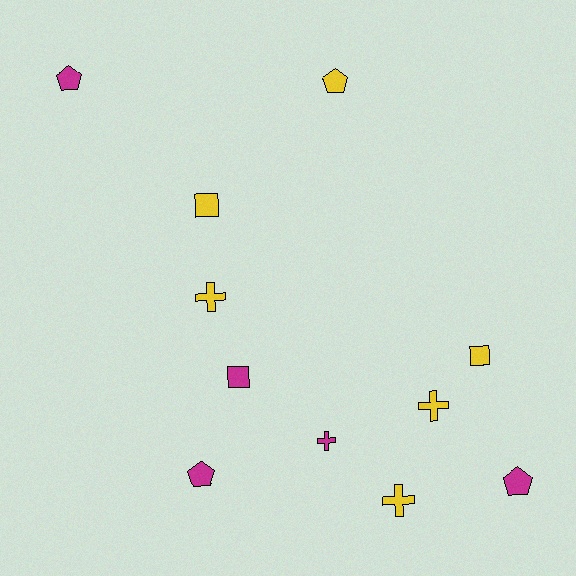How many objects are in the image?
There are 11 objects.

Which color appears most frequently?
Yellow, with 6 objects.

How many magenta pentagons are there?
There are 3 magenta pentagons.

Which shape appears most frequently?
Pentagon, with 4 objects.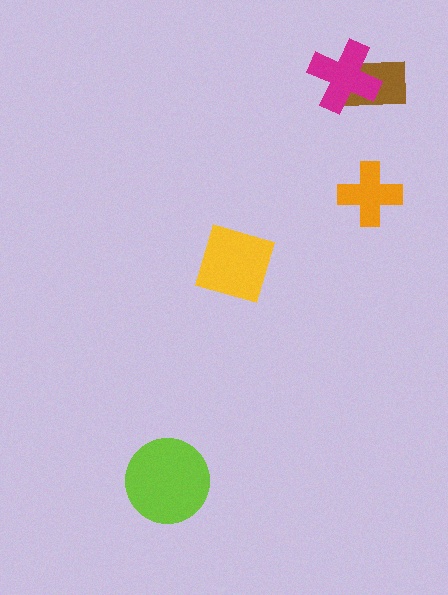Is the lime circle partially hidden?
No, no other shape covers it.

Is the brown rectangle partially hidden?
Yes, it is partially covered by another shape.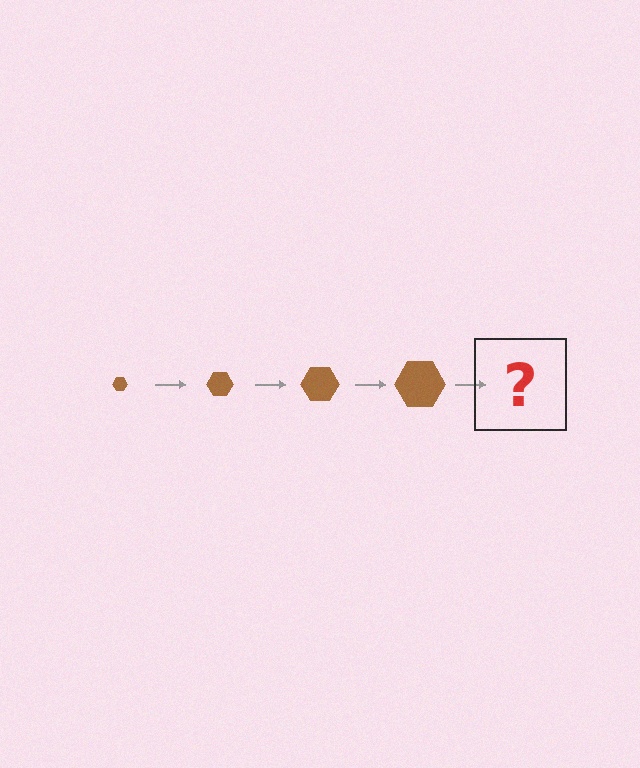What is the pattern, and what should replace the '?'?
The pattern is that the hexagon gets progressively larger each step. The '?' should be a brown hexagon, larger than the previous one.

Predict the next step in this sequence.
The next step is a brown hexagon, larger than the previous one.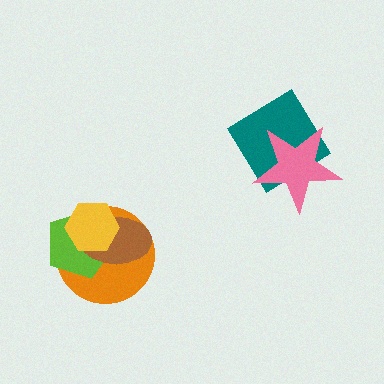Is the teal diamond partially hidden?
Yes, it is partially covered by another shape.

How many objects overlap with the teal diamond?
1 object overlaps with the teal diamond.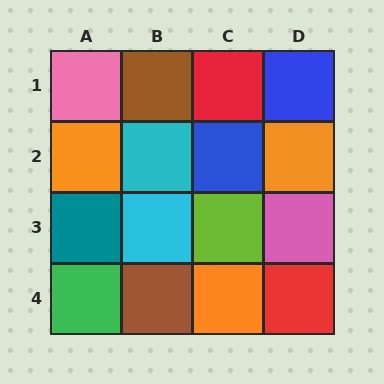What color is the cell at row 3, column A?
Teal.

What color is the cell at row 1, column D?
Blue.